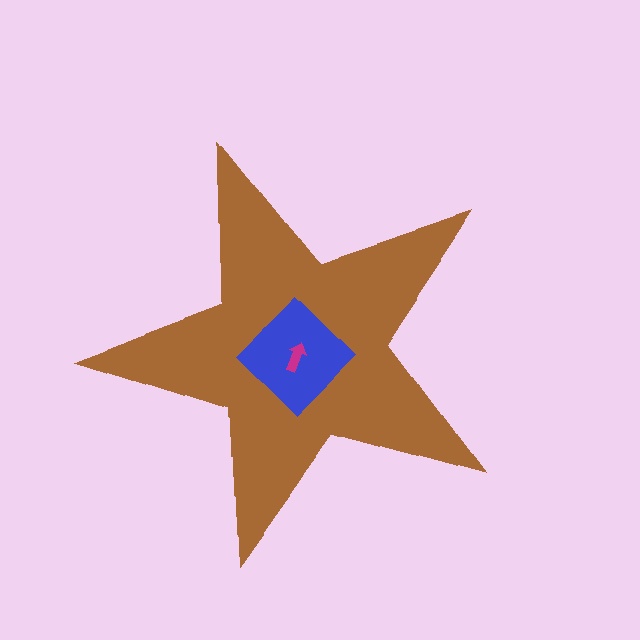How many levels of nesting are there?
3.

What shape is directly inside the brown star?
The blue diamond.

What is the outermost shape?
The brown star.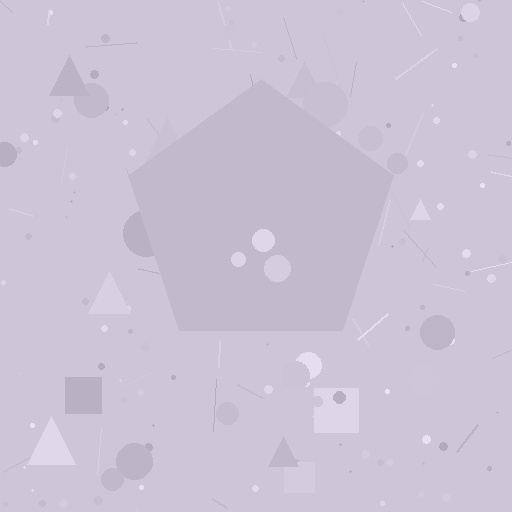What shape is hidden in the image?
A pentagon is hidden in the image.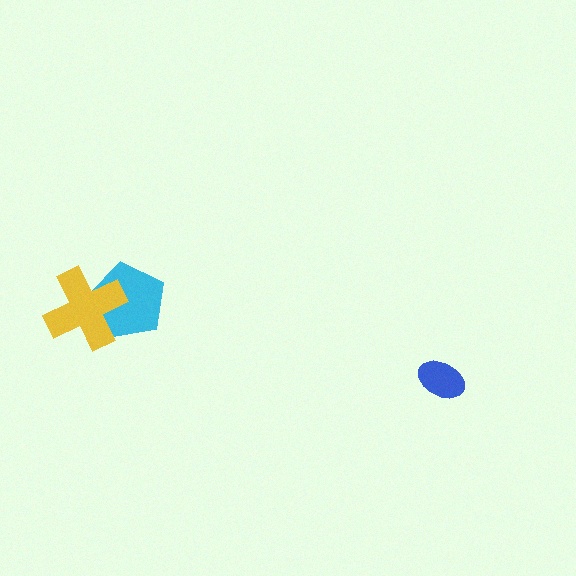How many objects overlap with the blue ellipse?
0 objects overlap with the blue ellipse.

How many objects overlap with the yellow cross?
1 object overlaps with the yellow cross.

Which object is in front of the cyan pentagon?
The yellow cross is in front of the cyan pentagon.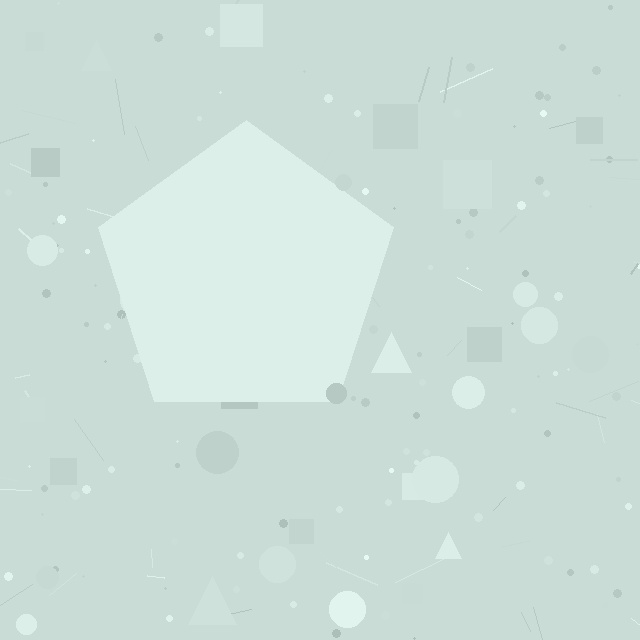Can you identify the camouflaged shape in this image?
The camouflaged shape is a pentagon.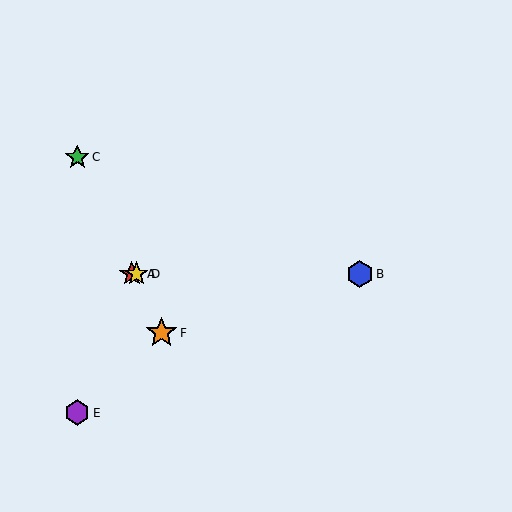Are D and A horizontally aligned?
Yes, both are at y≈274.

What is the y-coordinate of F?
Object F is at y≈333.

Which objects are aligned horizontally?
Objects A, B, D are aligned horizontally.